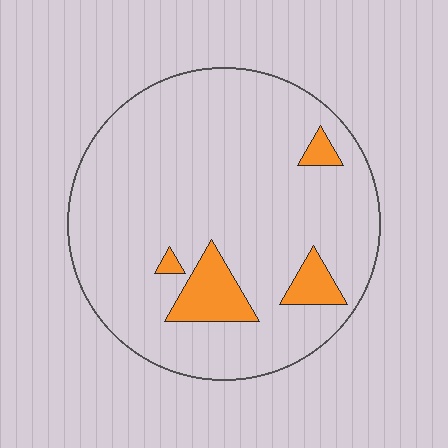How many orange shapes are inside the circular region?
4.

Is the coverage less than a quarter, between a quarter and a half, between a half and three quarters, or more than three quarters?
Less than a quarter.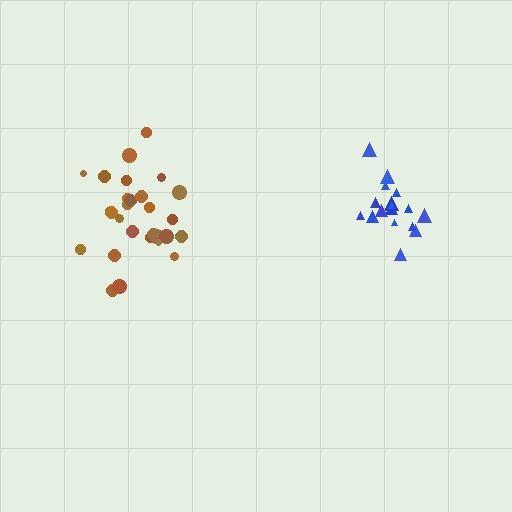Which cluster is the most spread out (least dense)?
Brown.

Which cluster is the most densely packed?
Blue.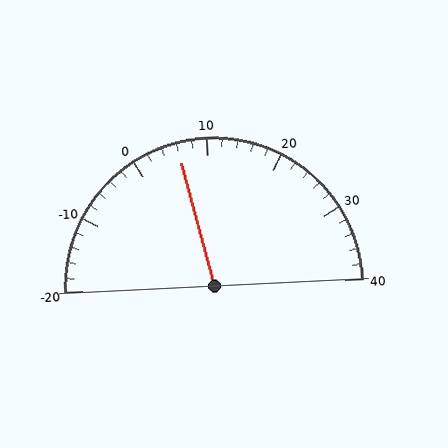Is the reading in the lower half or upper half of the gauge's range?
The reading is in the lower half of the range (-20 to 40).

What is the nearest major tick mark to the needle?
The nearest major tick mark is 10.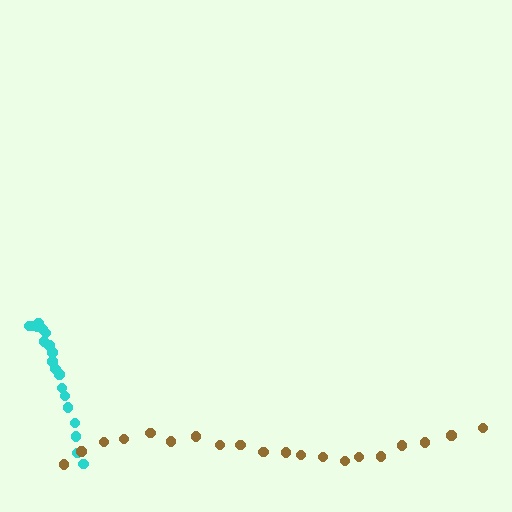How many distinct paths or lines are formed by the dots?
There are 2 distinct paths.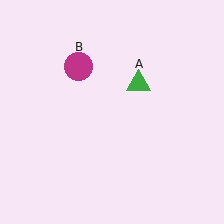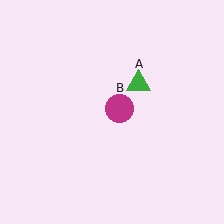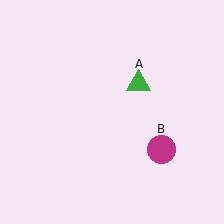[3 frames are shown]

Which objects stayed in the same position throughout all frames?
Green triangle (object A) remained stationary.